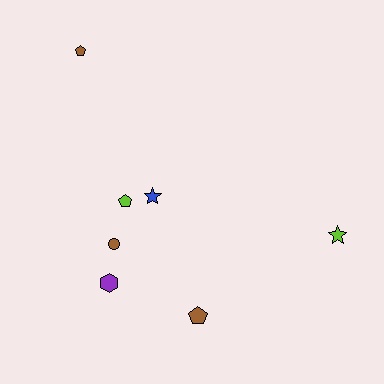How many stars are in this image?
There are 2 stars.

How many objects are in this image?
There are 7 objects.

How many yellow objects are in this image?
There are no yellow objects.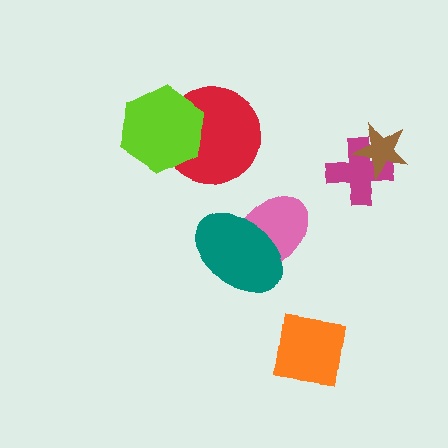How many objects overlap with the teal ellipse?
1 object overlaps with the teal ellipse.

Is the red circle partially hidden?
Yes, it is partially covered by another shape.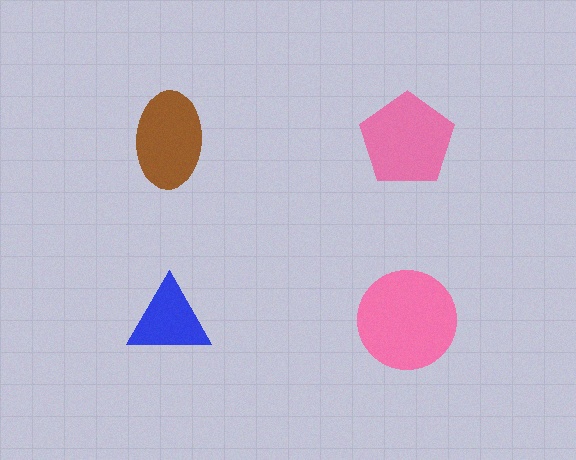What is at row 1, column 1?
A brown ellipse.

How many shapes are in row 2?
2 shapes.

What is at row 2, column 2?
A pink circle.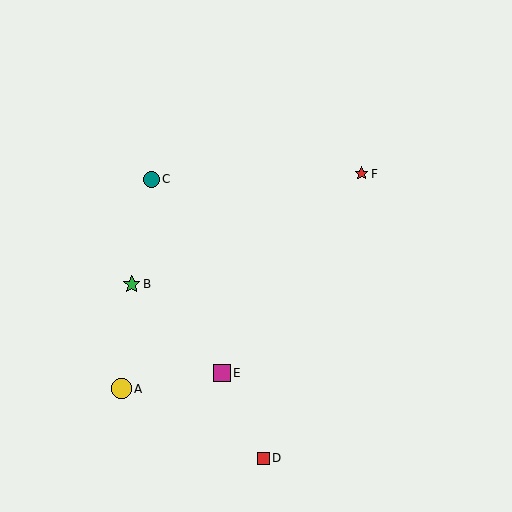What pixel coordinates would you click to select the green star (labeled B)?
Click at (132, 284) to select the green star B.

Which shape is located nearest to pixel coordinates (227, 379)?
The magenta square (labeled E) at (222, 373) is nearest to that location.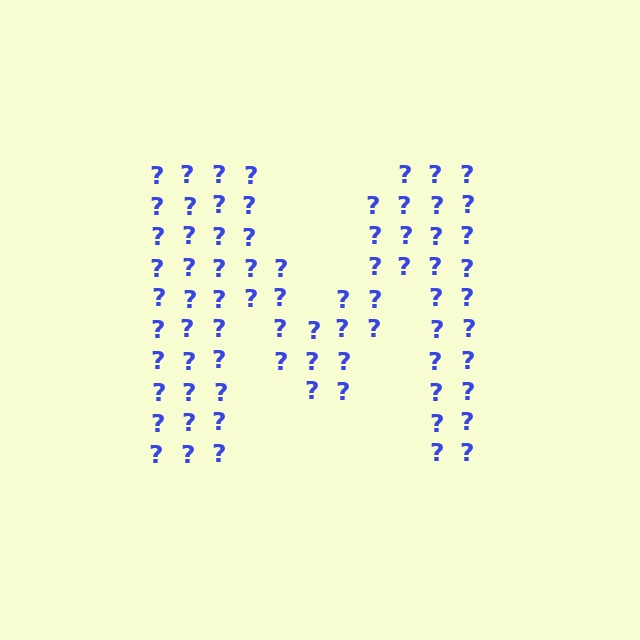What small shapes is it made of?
It is made of small question marks.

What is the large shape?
The large shape is the letter M.